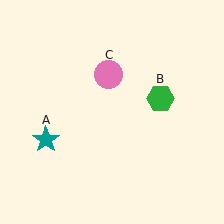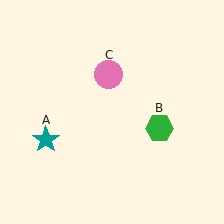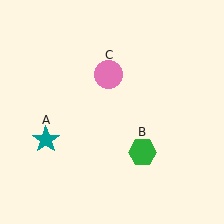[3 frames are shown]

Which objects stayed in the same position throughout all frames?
Teal star (object A) and pink circle (object C) remained stationary.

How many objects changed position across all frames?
1 object changed position: green hexagon (object B).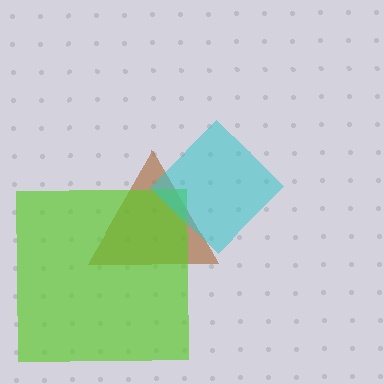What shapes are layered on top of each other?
The layered shapes are: a brown triangle, a lime square, a cyan diamond.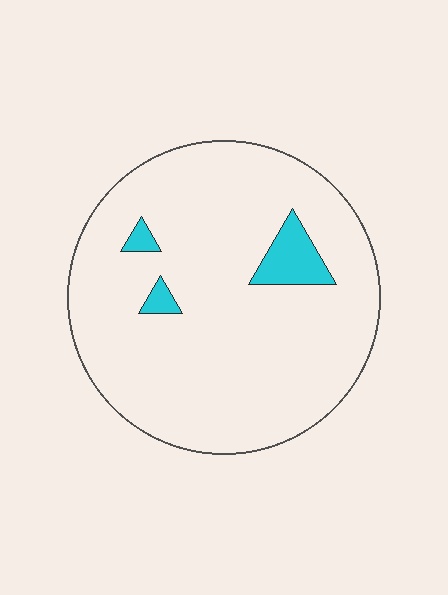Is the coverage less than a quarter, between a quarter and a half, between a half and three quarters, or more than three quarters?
Less than a quarter.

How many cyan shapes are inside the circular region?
3.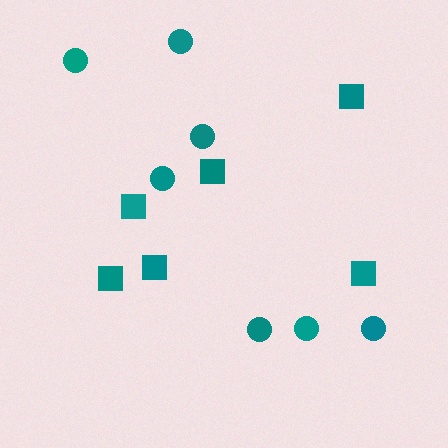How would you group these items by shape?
There are 2 groups: one group of squares (6) and one group of circles (7).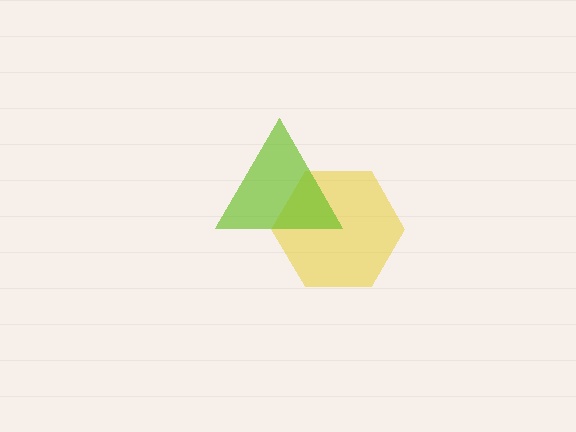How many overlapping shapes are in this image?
There are 2 overlapping shapes in the image.